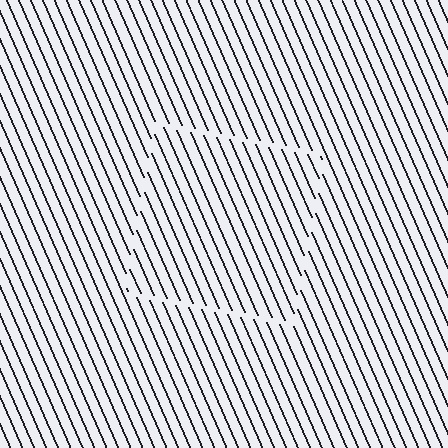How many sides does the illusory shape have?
4 sides — the line-ends trace a square.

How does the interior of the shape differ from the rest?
The interior of the shape contains the same grating, shifted by half a period — the contour is defined by the phase discontinuity where line-ends from the inner and outer gratings abut.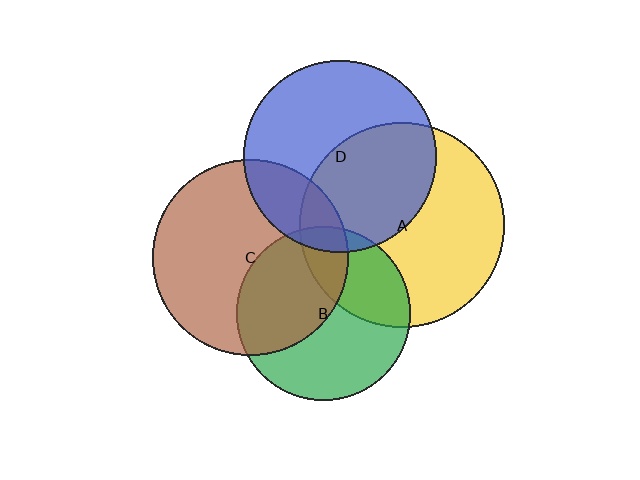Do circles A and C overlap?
Yes.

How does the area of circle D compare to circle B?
Approximately 1.2 times.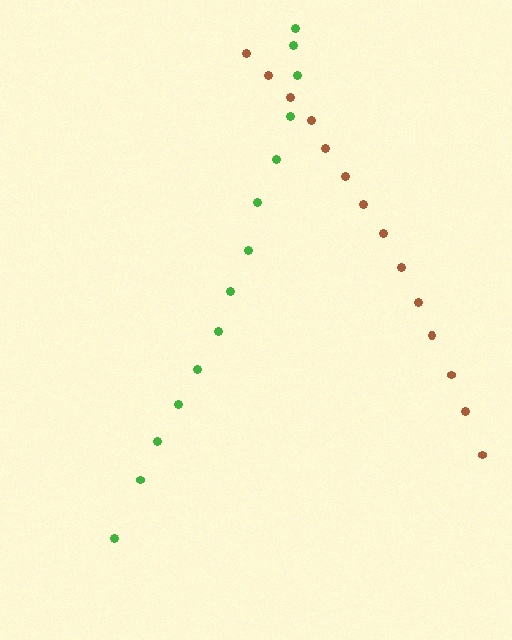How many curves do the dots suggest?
There are 2 distinct paths.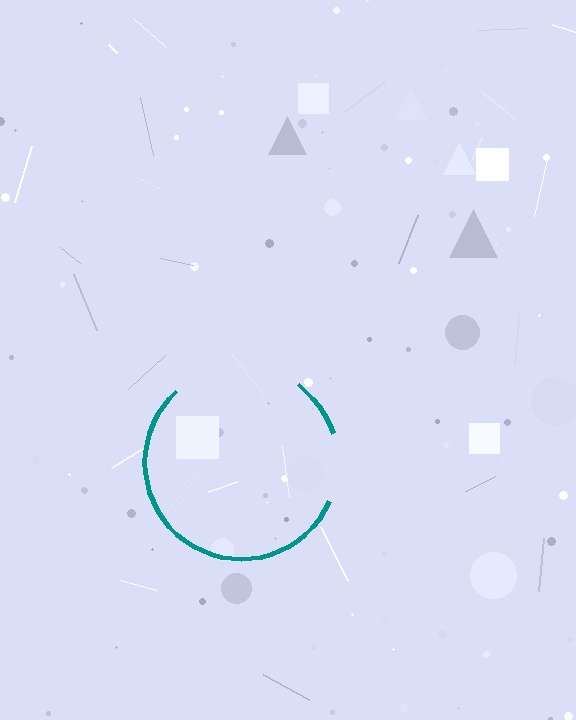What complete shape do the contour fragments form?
The contour fragments form a circle.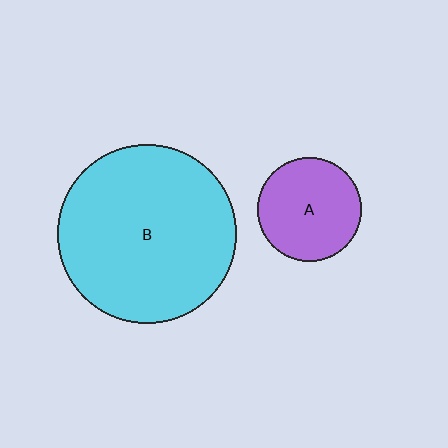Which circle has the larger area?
Circle B (cyan).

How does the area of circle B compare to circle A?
Approximately 2.9 times.